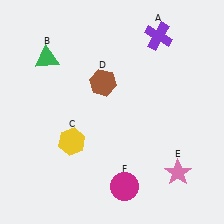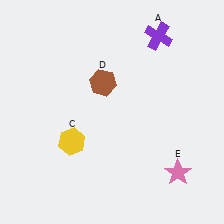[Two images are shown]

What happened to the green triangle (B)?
The green triangle (B) was removed in Image 2. It was in the top-left area of Image 1.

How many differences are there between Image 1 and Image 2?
There are 2 differences between the two images.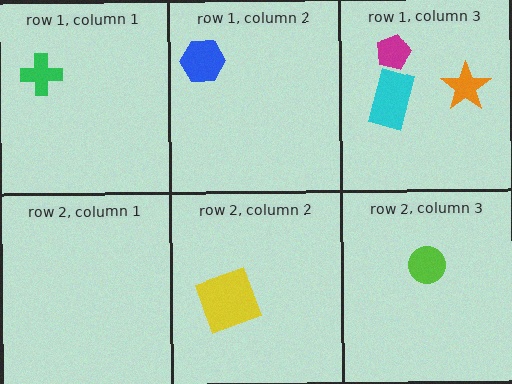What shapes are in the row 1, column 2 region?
The blue hexagon.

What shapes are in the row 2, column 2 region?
The yellow square.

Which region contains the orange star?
The row 1, column 3 region.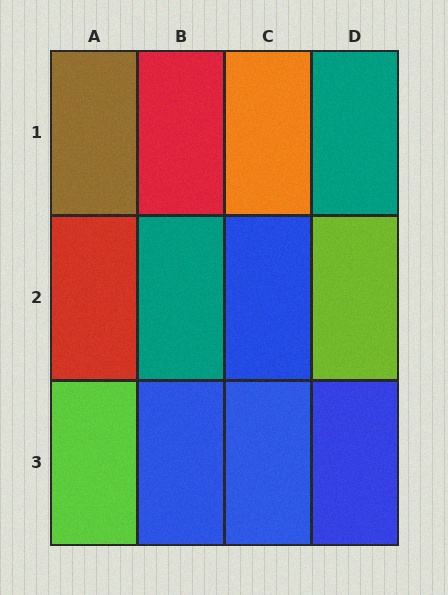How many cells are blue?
4 cells are blue.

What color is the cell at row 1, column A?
Brown.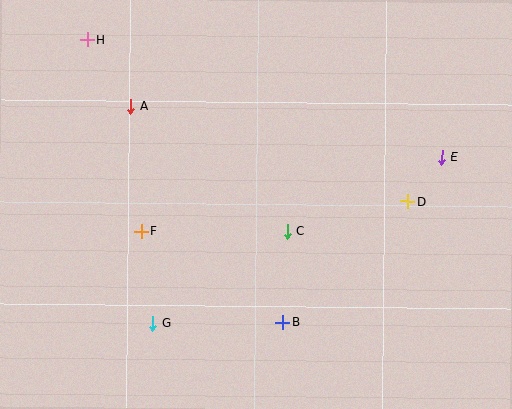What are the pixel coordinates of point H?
Point H is at (87, 40).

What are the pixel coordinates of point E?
Point E is at (442, 157).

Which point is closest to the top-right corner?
Point E is closest to the top-right corner.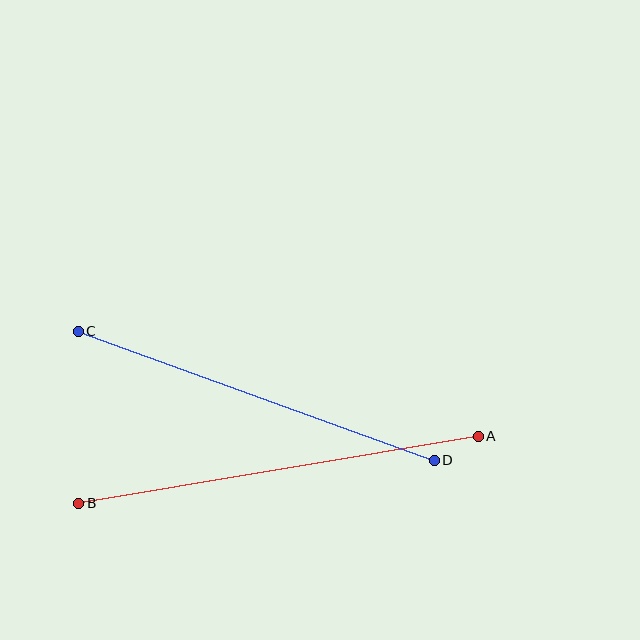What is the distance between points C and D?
The distance is approximately 379 pixels.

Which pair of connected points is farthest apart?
Points A and B are farthest apart.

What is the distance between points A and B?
The distance is approximately 405 pixels.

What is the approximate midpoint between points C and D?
The midpoint is at approximately (256, 396) pixels.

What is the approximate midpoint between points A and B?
The midpoint is at approximately (279, 470) pixels.